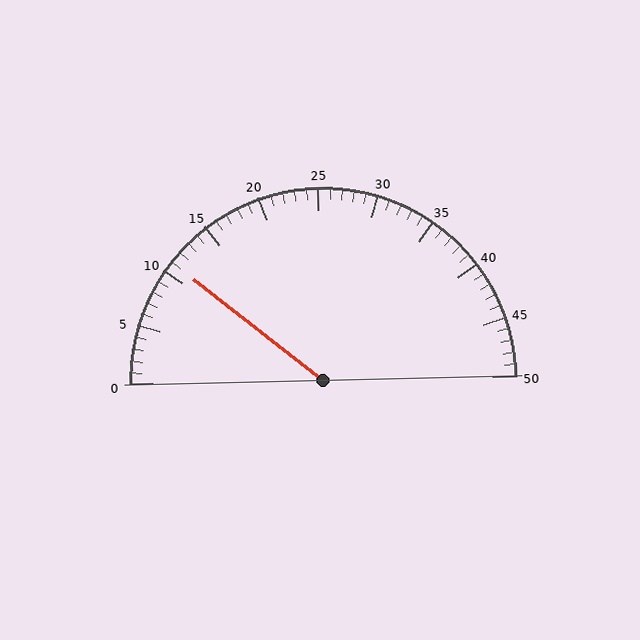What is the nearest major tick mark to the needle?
The nearest major tick mark is 10.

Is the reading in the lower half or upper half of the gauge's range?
The reading is in the lower half of the range (0 to 50).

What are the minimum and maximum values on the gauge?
The gauge ranges from 0 to 50.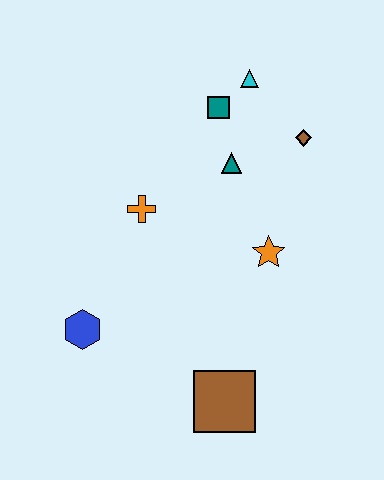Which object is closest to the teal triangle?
The teal square is closest to the teal triangle.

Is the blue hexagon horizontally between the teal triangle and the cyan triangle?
No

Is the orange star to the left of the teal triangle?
No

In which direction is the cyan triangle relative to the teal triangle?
The cyan triangle is above the teal triangle.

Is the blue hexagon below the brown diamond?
Yes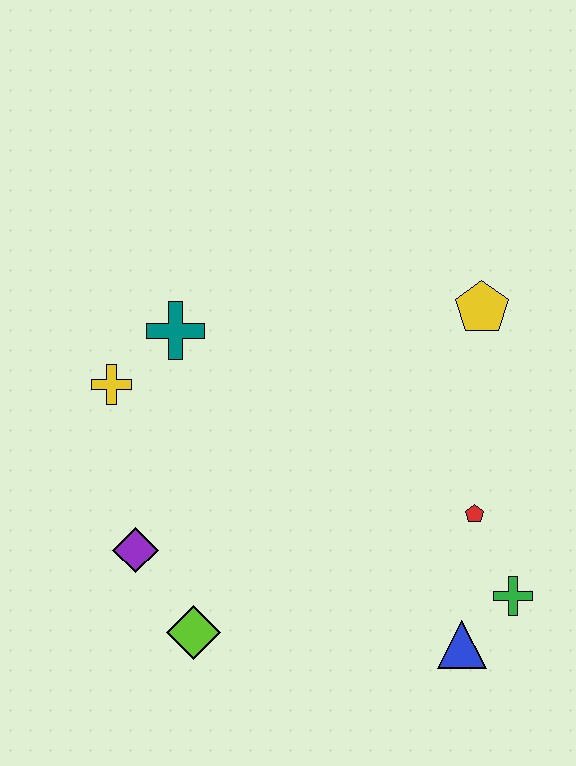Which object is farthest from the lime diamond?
The yellow pentagon is farthest from the lime diamond.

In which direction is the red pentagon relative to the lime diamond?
The red pentagon is to the right of the lime diamond.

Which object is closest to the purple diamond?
The lime diamond is closest to the purple diamond.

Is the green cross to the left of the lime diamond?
No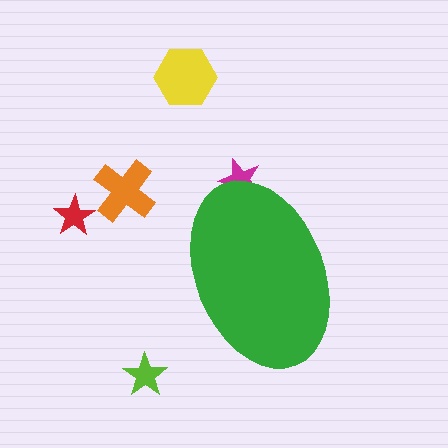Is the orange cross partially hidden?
No, the orange cross is fully visible.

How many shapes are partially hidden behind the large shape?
1 shape is partially hidden.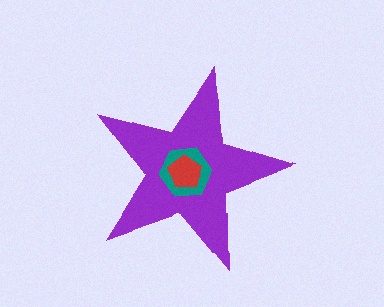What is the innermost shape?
The red pentagon.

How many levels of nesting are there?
3.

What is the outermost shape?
The purple star.